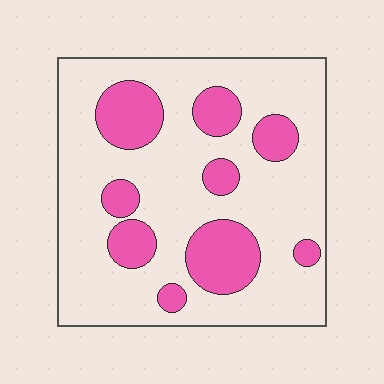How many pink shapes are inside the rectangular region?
9.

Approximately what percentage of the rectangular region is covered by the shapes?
Approximately 25%.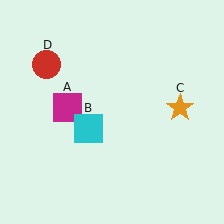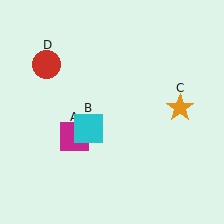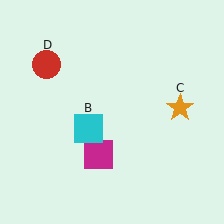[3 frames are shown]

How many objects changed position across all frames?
1 object changed position: magenta square (object A).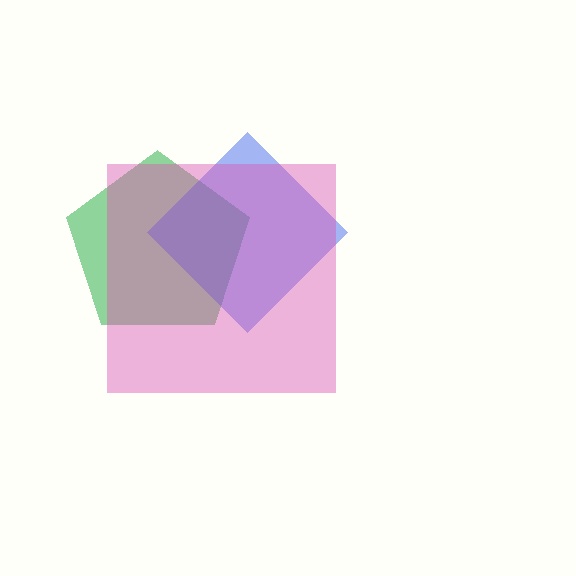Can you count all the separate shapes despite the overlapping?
Yes, there are 3 separate shapes.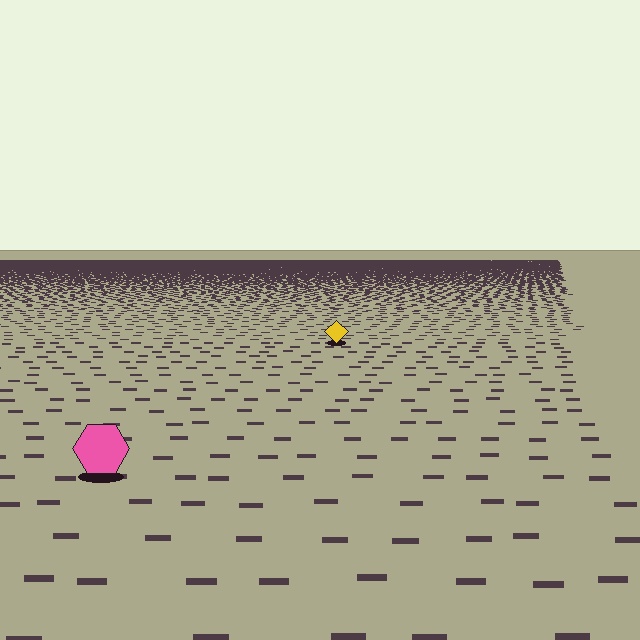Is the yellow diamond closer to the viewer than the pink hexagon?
No. The pink hexagon is closer — you can tell from the texture gradient: the ground texture is coarser near it.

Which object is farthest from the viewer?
The yellow diamond is farthest from the viewer. It appears smaller and the ground texture around it is denser.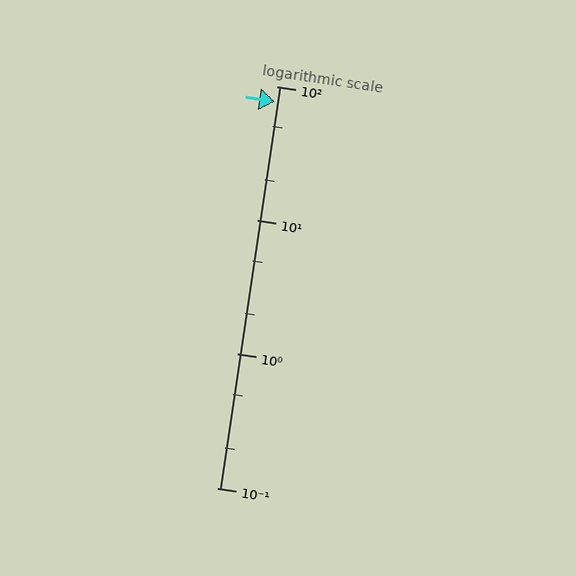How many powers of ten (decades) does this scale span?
The scale spans 3 decades, from 0.1 to 100.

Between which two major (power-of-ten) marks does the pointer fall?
The pointer is between 10 and 100.